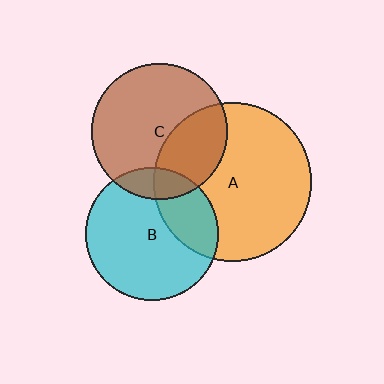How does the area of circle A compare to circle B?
Approximately 1.4 times.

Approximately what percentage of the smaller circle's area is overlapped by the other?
Approximately 35%.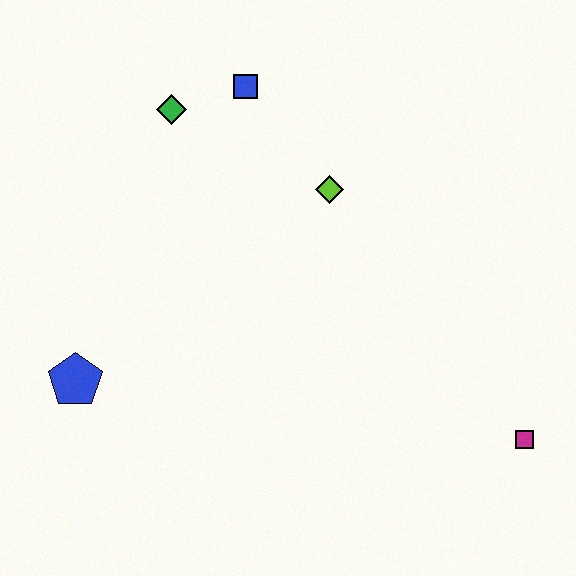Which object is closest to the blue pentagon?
The green diamond is closest to the blue pentagon.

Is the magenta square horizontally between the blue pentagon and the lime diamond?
No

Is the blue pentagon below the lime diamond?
Yes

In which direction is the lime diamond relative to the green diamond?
The lime diamond is to the right of the green diamond.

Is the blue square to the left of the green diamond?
No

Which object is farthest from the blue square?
The magenta square is farthest from the blue square.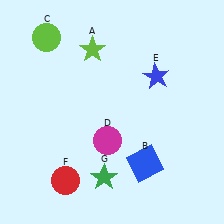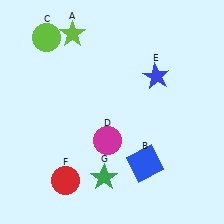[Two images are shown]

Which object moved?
The lime star (A) moved left.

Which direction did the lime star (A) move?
The lime star (A) moved left.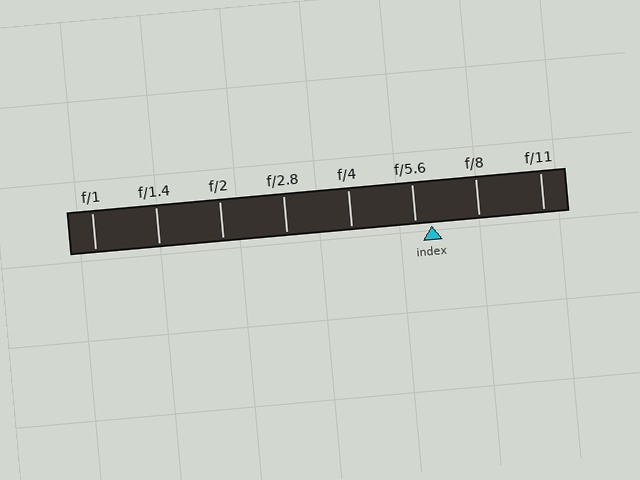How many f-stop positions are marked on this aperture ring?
There are 8 f-stop positions marked.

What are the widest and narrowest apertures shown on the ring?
The widest aperture shown is f/1 and the narrowest is f/11.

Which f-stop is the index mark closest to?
The index mark is closest to f/5.6.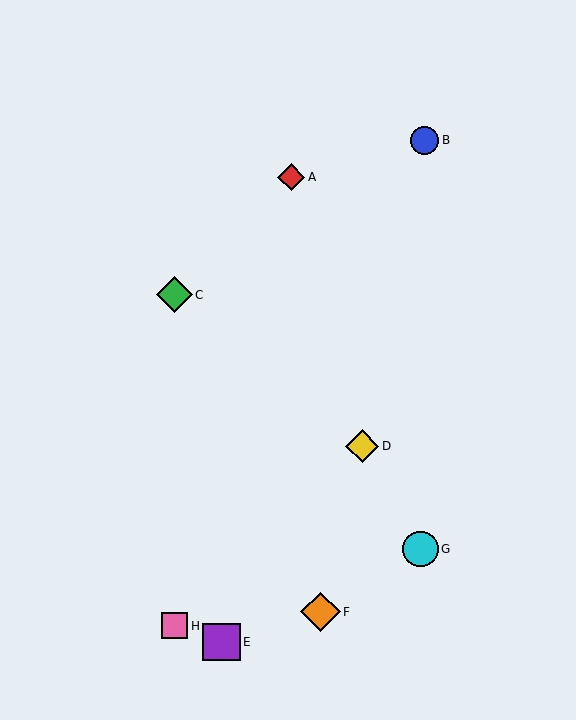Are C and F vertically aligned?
No, C is at x≈174 and F is at x≈320.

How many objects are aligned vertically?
2 objects (C, H) are aligned vertically.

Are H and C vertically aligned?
Yes, both are at x≈174.